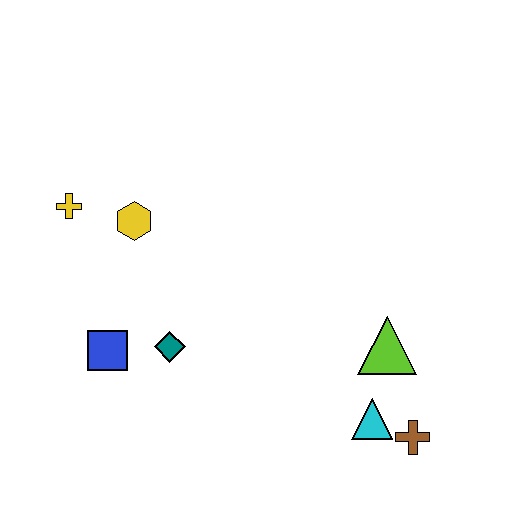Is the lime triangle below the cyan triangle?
No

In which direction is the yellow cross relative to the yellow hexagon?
The yellow cross is to the left of the yellow hexagon.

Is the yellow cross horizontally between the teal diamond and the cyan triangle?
No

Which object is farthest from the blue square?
The brown cross is farthest from the blue square.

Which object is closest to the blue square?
The teal diamond is closest to the blue square.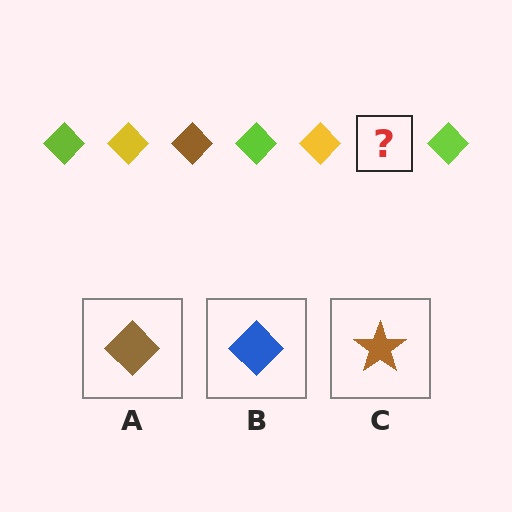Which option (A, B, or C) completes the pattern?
A.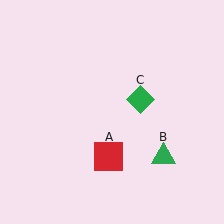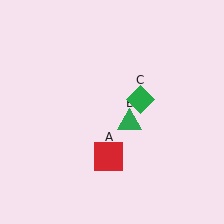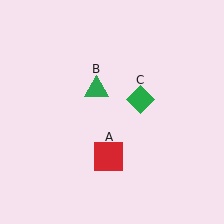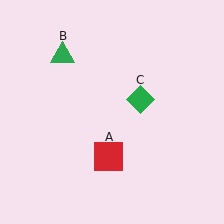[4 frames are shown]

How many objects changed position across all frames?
1 object changed position: green triangle (object B).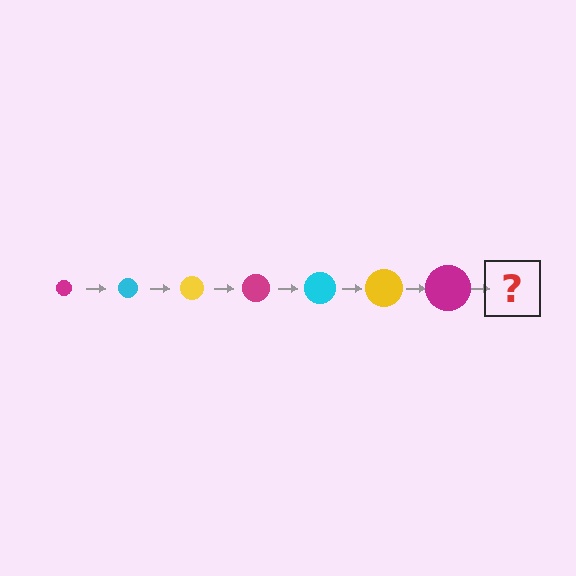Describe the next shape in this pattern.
It should be a cyan circle, larger than the previous one.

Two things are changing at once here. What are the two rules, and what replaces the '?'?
The two rules are that the circle grows larger each step and the color cycles through magenta, cyan, and yellow. The '?' should be a cyan circle, larger than the previous one.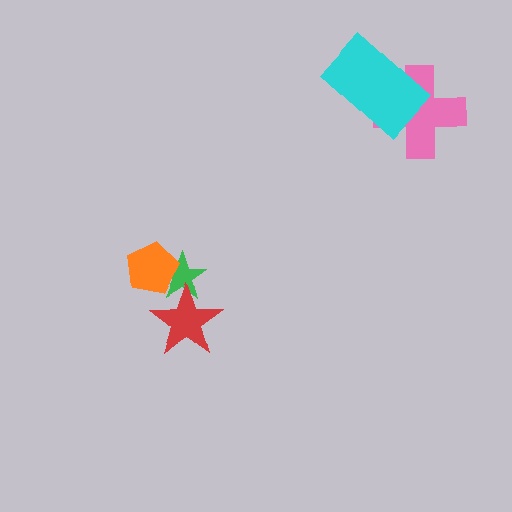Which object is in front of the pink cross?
The cyan rectangle is in front of the pink cross.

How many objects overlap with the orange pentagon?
1 object overlaps with the orange pentagon.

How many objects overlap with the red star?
1 object overlaps with the red star.